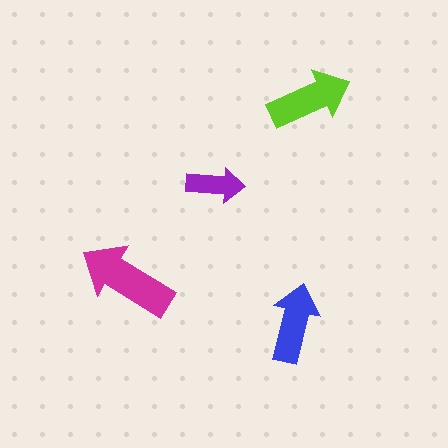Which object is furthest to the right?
The lime arrow is rightmost.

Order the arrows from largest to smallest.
the magenta one, the lime one, the blue one, the purple one.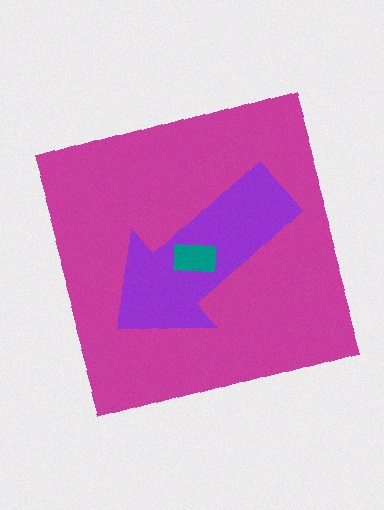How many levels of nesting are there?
3.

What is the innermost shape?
The teal rectangle.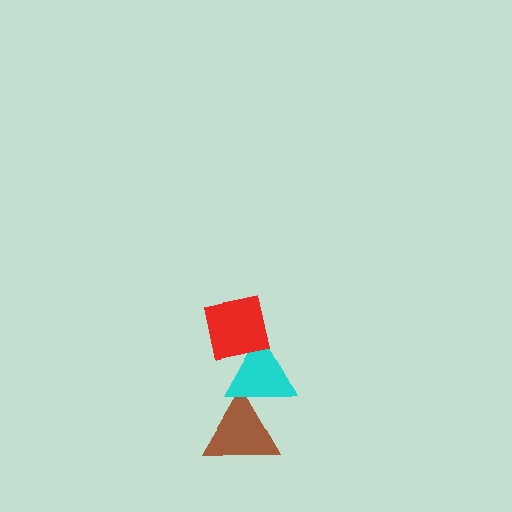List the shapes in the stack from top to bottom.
From top to bottom: the red square, the cyan triangle, the brown triangle.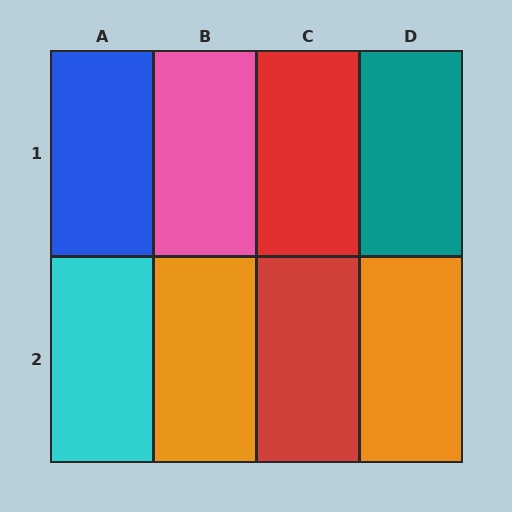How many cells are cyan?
1 cell is cyan.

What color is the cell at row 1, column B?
Pink.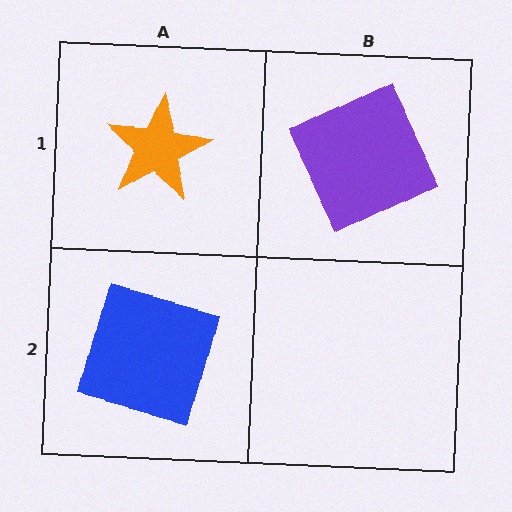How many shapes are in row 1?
2 shapes.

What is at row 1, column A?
An orange star.